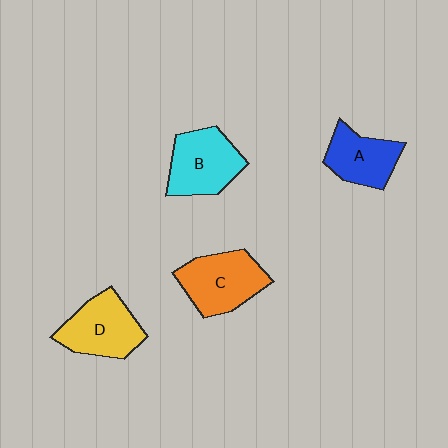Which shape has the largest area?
Shape C (orange).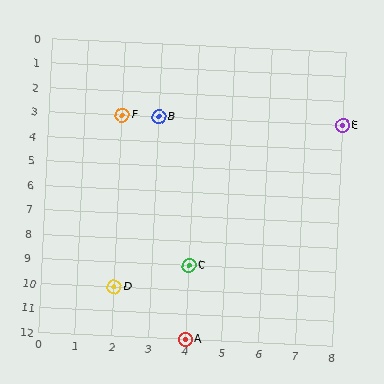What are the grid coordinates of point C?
Point C is at grid coordinates (4, 9).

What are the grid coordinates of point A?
Point A is at grid coordinates (4, 12).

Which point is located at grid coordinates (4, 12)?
Point A is at (4, 12).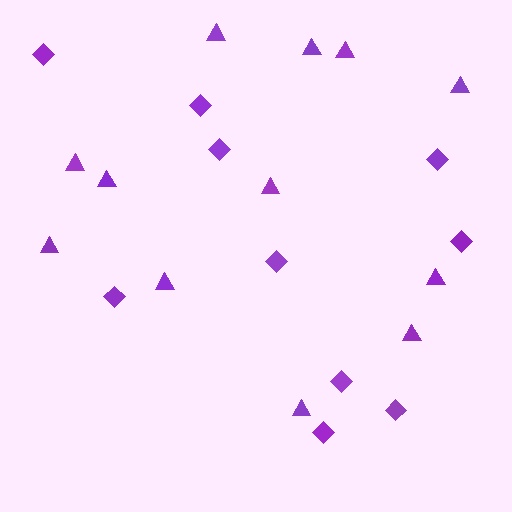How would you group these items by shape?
There are 2 groups: one group of diamonds (10) and one group of triangles (12).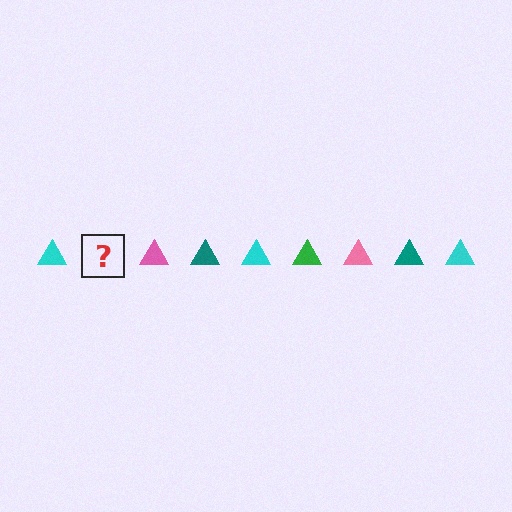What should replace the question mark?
The question mark should be replaced with a green triangle.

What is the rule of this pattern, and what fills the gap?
The rule is that the pattern cycles through cyan, green, pink, teal triangles. The gap should be filled with a green triangle.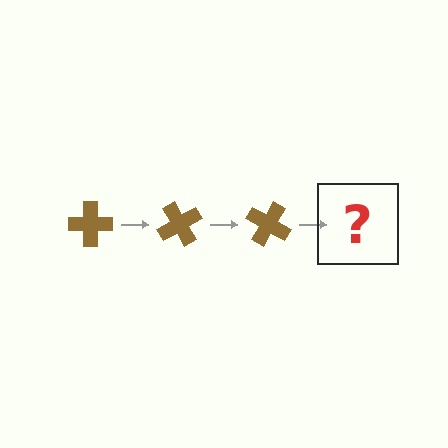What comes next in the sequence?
The next element should be a brown cross rotated 180 degrees.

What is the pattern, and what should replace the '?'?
The pattern is that the cross rotates 60 degrees each step. The '?' should be a brown cross rotated 180 degrees.